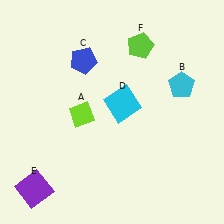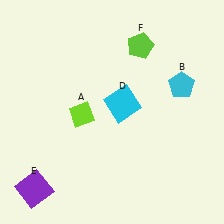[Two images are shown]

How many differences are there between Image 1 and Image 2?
There is 1 difference between the two images.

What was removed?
The blue pentagon (C) was removed in Image 2.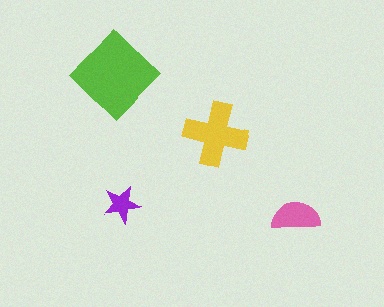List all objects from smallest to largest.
The purple star, the pink semicircle, the yellow cross, the lime diamond.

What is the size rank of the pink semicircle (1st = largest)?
3rd.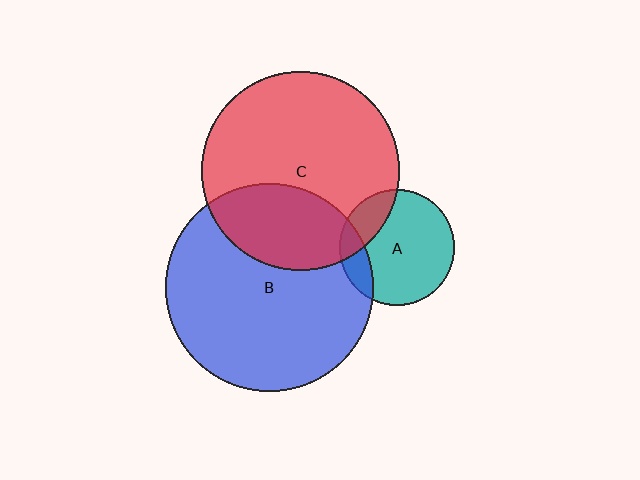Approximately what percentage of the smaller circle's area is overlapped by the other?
Approximately 30%.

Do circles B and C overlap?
Yes.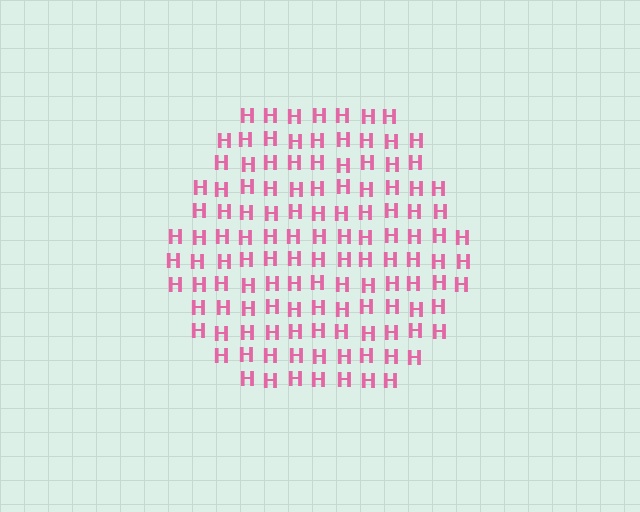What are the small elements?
The small elements are letter H's.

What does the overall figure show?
The overall figure shows a hexagon.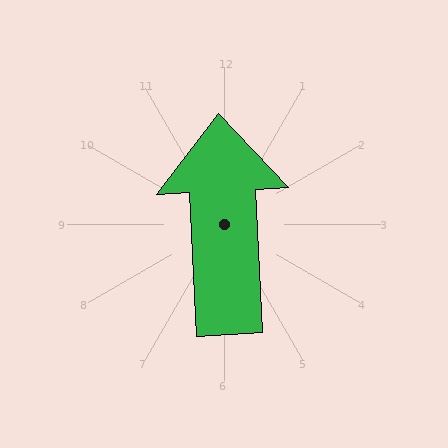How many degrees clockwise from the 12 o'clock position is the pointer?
Approximately 357 degrees.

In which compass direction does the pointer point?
North.